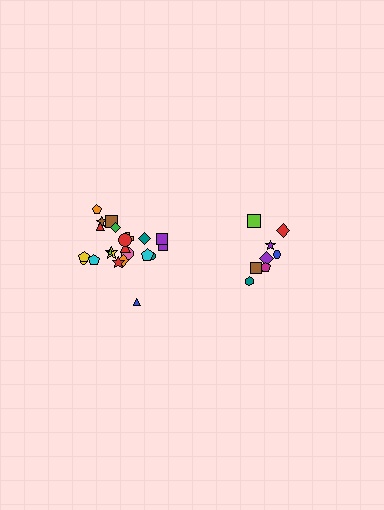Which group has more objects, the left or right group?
The left group.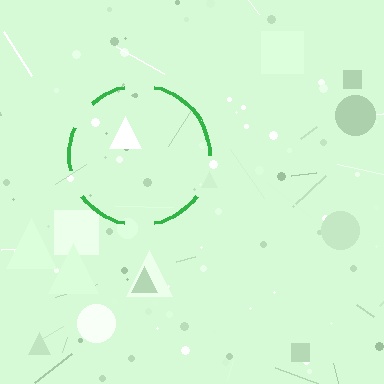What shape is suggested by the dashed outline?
The dashed outline suggests a circle.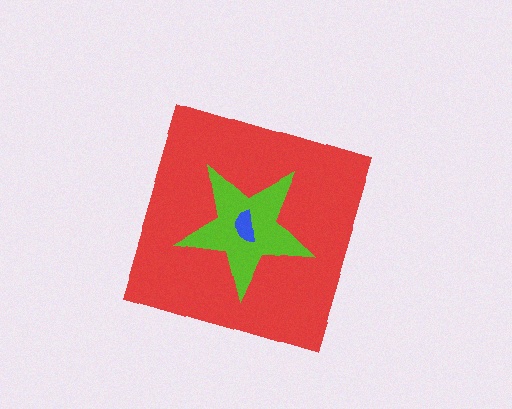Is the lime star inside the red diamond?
Yes.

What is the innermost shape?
The blue semicircle.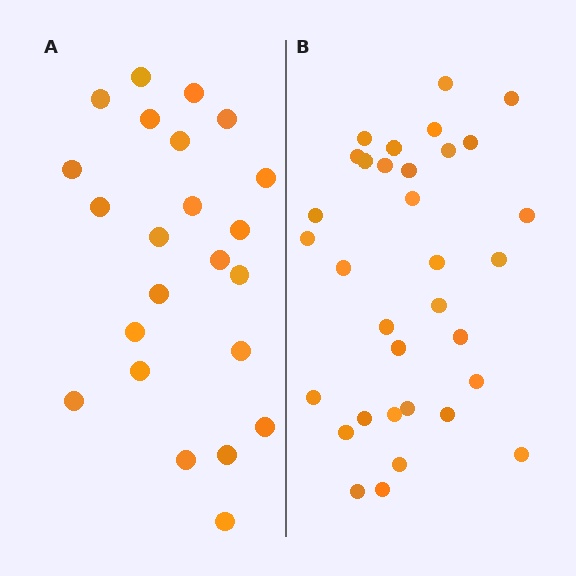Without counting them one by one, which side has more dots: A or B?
Region B (the right region) has more dots.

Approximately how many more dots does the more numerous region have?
Region B has roughly 10 or so more dots than region A.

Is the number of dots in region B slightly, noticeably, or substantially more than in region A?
Region B has noticeably more, but not dramatically so. The ratio is roughly 1.4 to 1.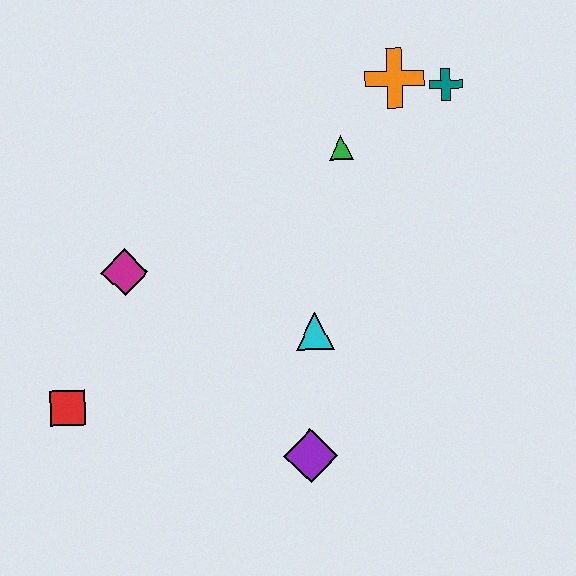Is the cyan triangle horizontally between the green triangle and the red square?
Yes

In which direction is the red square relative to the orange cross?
The red square is to the left of the orange cross.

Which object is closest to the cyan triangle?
The purple diamond is closest to the cyan triangle.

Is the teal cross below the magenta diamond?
No